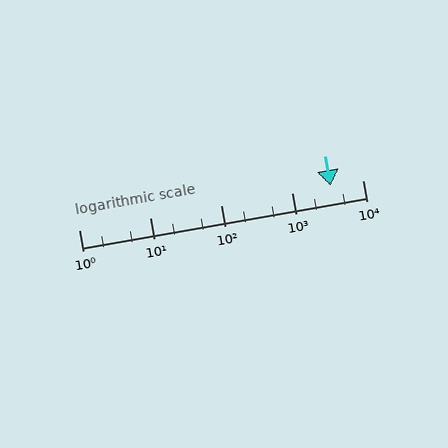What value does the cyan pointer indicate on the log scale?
The pointer indicates approximately 3500.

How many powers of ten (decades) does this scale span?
The scale spans 4 decades, from 1 to 10000.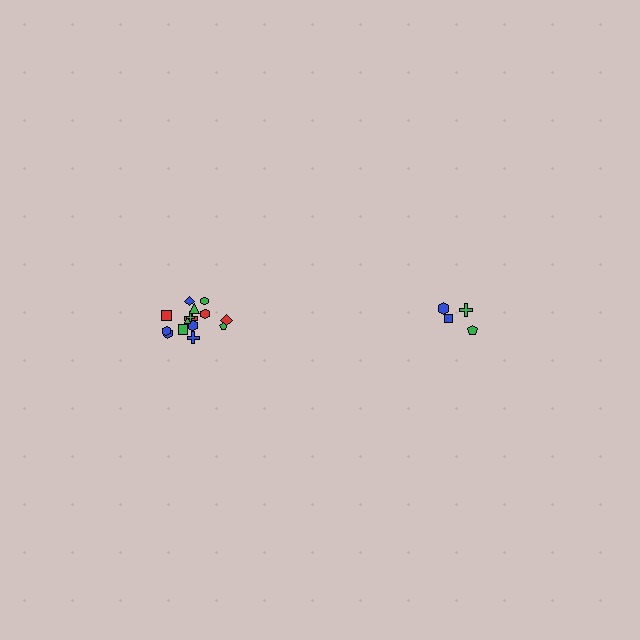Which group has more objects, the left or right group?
The left group.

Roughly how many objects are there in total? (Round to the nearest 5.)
Roughly 20 objects in total.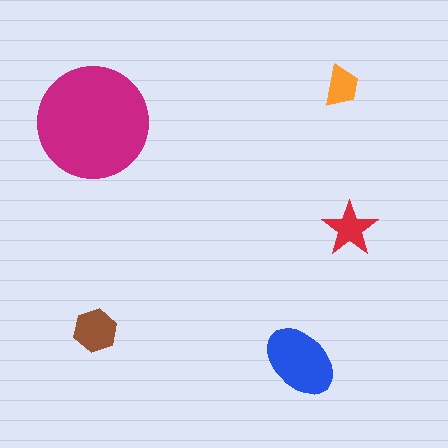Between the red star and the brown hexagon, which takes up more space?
The brown hexagon.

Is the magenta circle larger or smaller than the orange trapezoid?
Larger.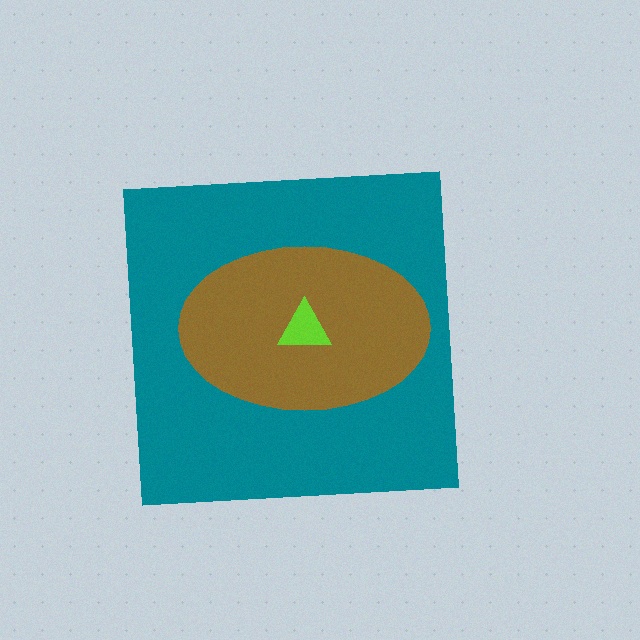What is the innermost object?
The lime triangle.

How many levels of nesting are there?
3.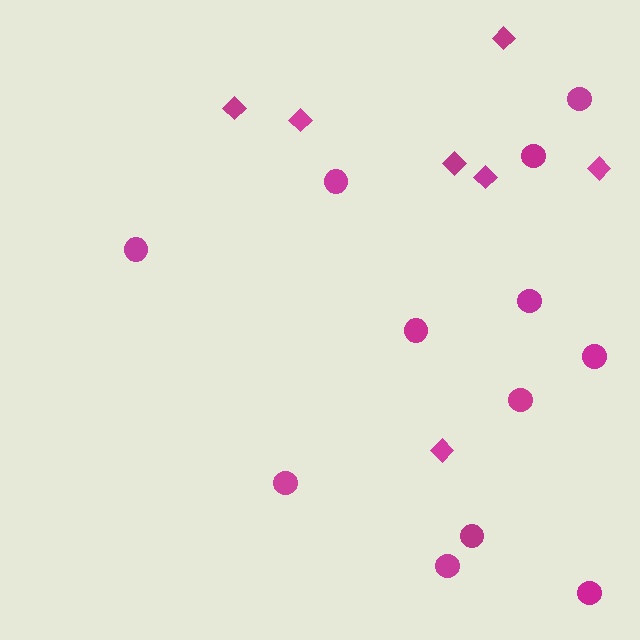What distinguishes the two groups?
There are 2 groups: one group of circles (12) and one group of diamonds (7).